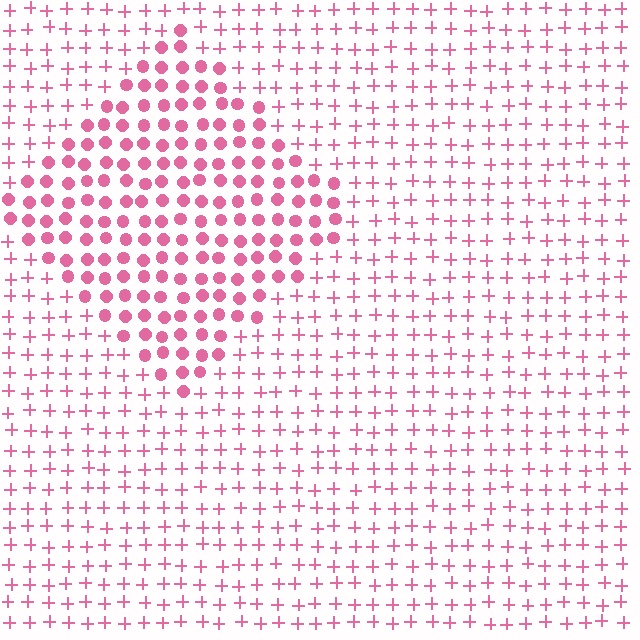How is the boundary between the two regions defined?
The boundary is defined by a change in element shape: circles inside vs. plus signs outside. All elements share the same color and spacing.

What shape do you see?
I see a diamond.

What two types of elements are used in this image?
The image uses circles inside the diamond region and plus signs outside it.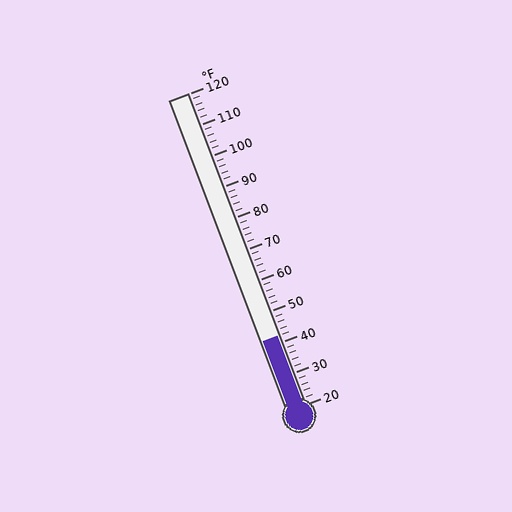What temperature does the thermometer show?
The thermometer shows approximately 42°F.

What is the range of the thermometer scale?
The thermometer scale ranges from 20°F to 120°F.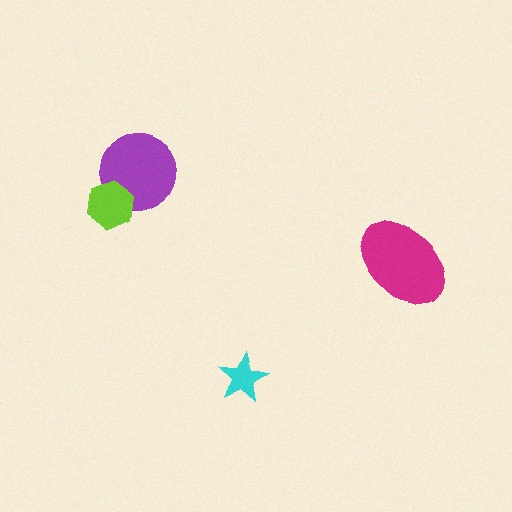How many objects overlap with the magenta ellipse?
0 objects overlap with the magenta ellipse.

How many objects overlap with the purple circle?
1 object overlaps with the purple circle.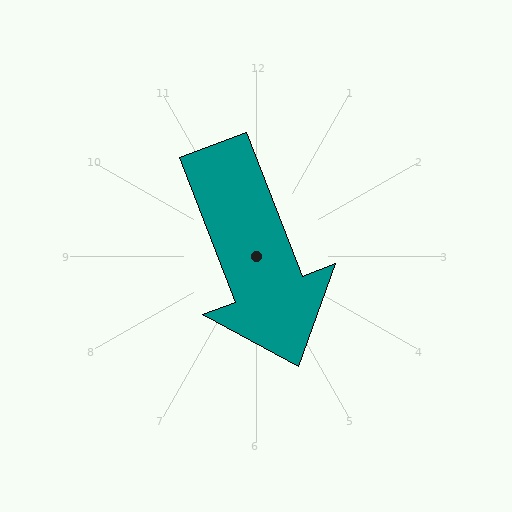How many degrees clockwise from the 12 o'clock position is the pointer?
Approximately 159 degrees.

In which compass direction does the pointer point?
South.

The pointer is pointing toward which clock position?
Roughly 5 o'clock.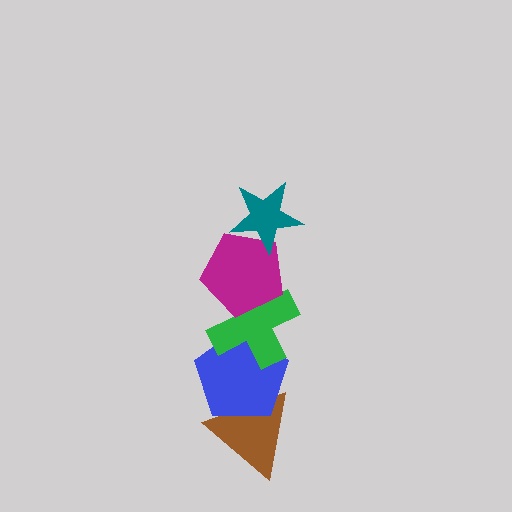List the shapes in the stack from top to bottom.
From top to bottom: the teal star, the magenta pentagon, the green cross, the blue pentagon, the brown triangle.